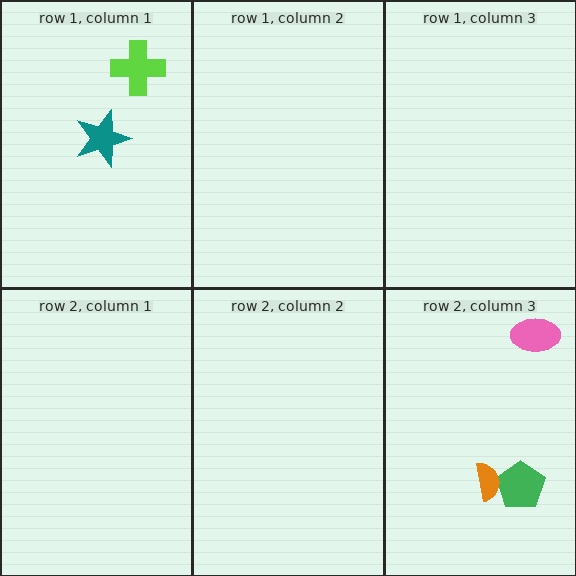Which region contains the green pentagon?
The row 2, column 3 region.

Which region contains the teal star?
The row 1, column 1 region.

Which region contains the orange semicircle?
The row 2, column 3 region.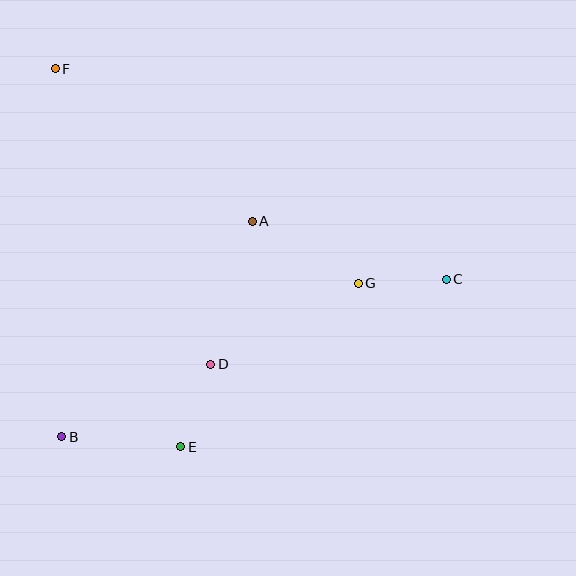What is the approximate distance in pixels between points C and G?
The distance between C and G is approximately 88 pixels.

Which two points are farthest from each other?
Points C and F are farthest from each other.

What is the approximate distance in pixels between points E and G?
The distance between E and G is approximately 241 pixels.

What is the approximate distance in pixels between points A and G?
The distance between A and G is approximately 123 pixels.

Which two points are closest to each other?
Points D and E are closest to each other.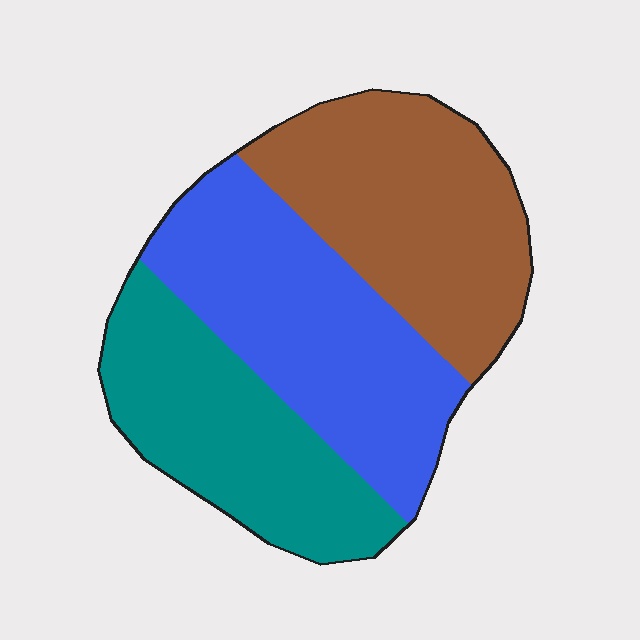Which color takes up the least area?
Teal, at roughly 30%.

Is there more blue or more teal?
Blue.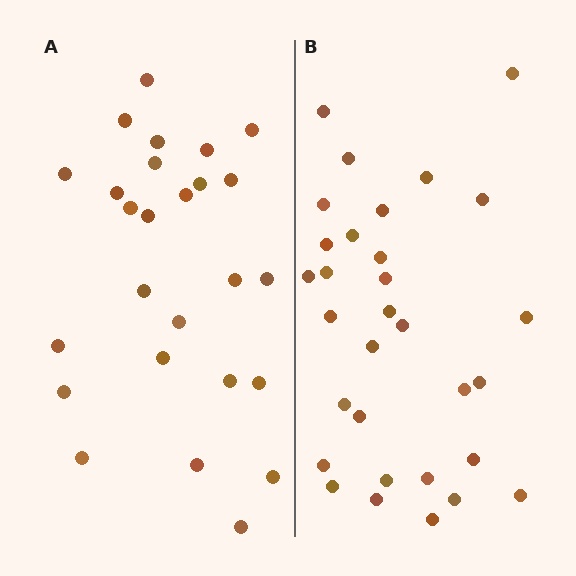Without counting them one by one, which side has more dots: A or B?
Region B (the right region) has more dots.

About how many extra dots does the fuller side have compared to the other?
Region B has about 5 more dots than region A.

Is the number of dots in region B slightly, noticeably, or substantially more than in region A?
Region B has only slightly more — the two regions are fairly close. The ratio is roughly 1.2 to 1.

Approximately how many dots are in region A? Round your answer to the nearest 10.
About 30 dots. (The exact count is 26, which rounds to 30.)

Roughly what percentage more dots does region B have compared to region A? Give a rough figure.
About 20% more.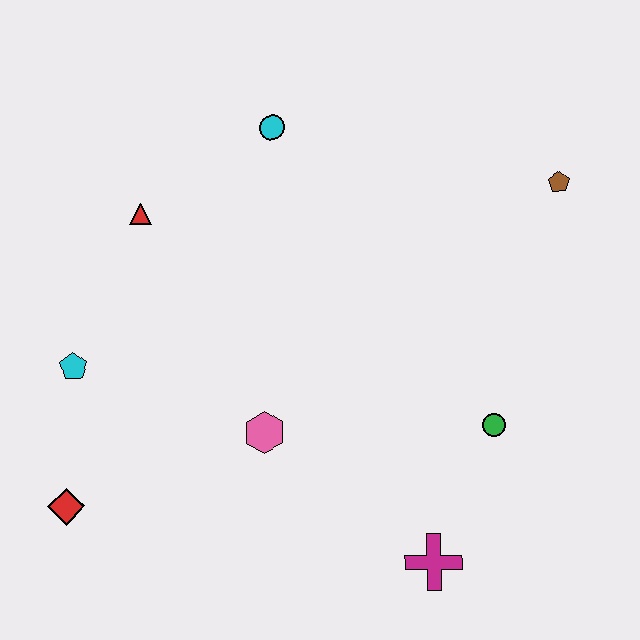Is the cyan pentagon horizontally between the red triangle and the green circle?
No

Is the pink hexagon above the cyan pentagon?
No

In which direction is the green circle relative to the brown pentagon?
The green circle is below the brown pentagon.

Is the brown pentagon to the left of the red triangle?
No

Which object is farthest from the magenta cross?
The cyan circle is farthest from the magenta cross.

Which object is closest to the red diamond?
The cyan pentagon is closest to the red diamond.